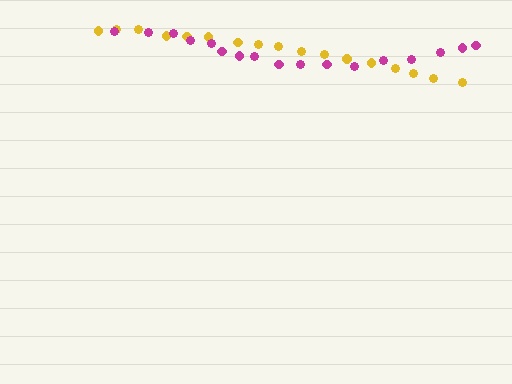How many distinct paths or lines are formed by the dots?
There are 2 distinct paths.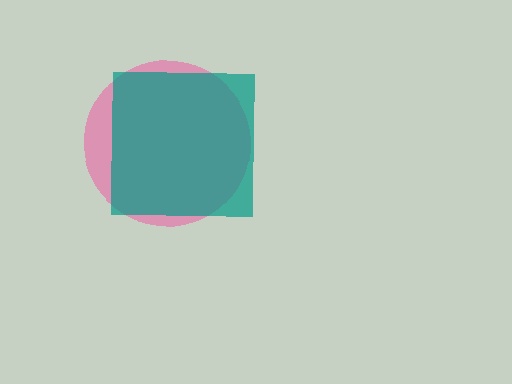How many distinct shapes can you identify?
There are 2 distinct shapes: a pink circle, a teal square.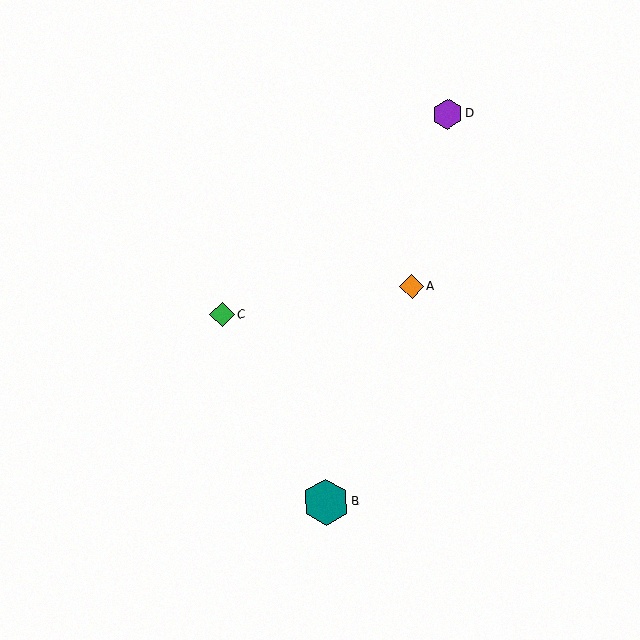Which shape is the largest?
The teal hexagon (labeled B) is the largest.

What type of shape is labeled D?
Shape D is a purple hexagon.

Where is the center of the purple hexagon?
The center of the purple hexagon is at (448, 114).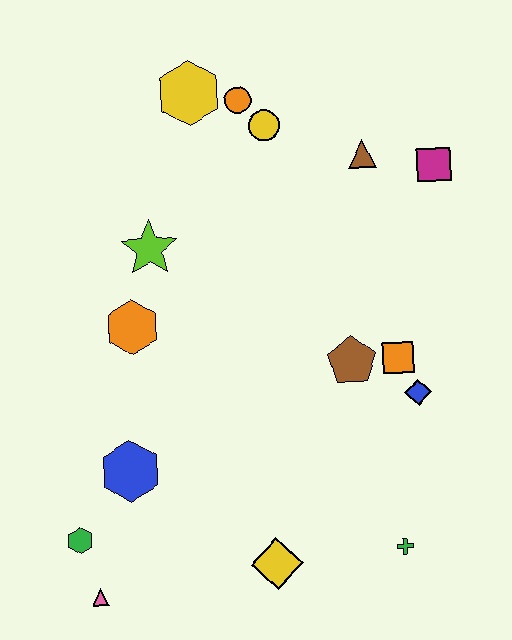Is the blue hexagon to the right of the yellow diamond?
No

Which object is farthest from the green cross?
The yellow hexagon is farthest from the green cross.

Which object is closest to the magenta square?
The brown triangle is closest to the magenta square.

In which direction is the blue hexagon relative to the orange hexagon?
The blue hexagon is below the orange hexagon.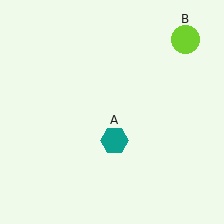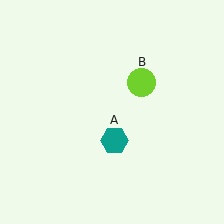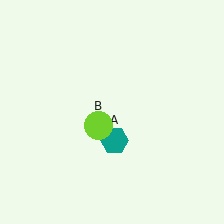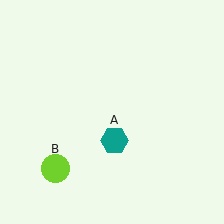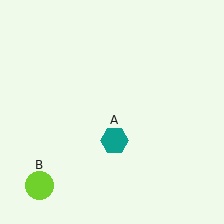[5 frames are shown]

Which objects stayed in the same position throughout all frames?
Teal hexagon (object A) remained stationary.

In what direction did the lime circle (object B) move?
The lime circle (object B) moved down and to the left.